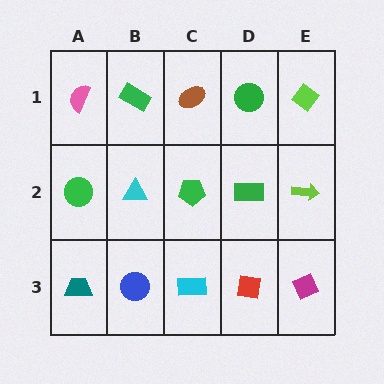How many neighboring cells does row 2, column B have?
4.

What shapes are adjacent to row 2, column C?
A brown ellipse (row 1, column C), a cyan rectangle (row 3, column C), a cyan triangle (row 2, column B), a green rectangle (row 2, column D).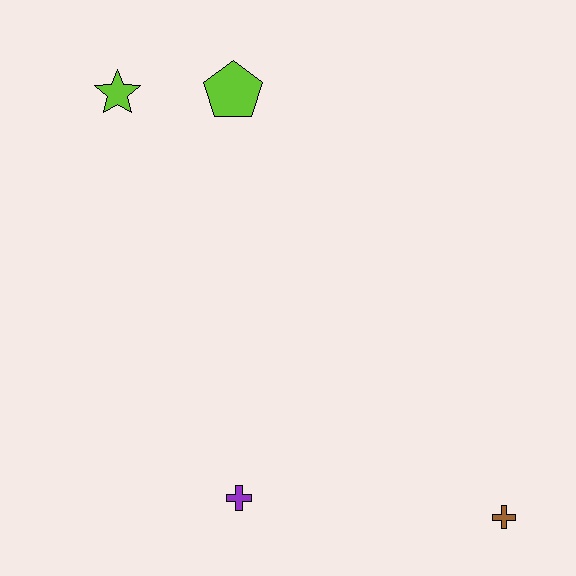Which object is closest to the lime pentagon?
The lime star is closest to the lime pentagon.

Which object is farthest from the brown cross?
The lime star is farthest from the brown cross.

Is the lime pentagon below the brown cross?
No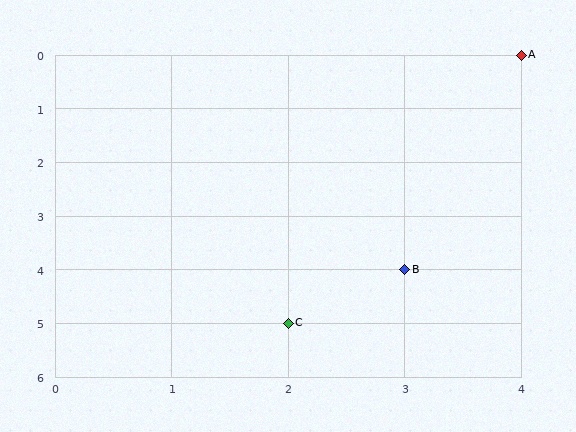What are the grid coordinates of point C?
Point C is at grid coordinates (2, 5).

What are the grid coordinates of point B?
Point B is at grid coordinates (3, 4).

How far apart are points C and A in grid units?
Points C and A are 2 columns and 5 rows apart (about 5.4 grid units diagonally).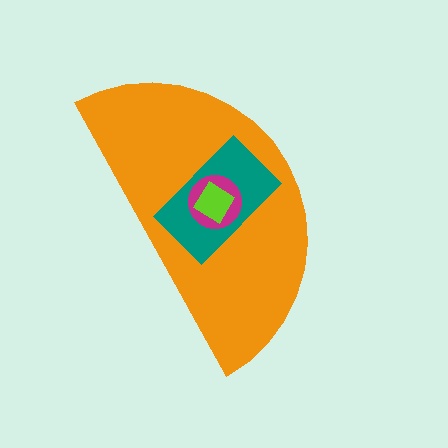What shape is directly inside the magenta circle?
The lime diamond.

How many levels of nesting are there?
4.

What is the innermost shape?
The lime diamond.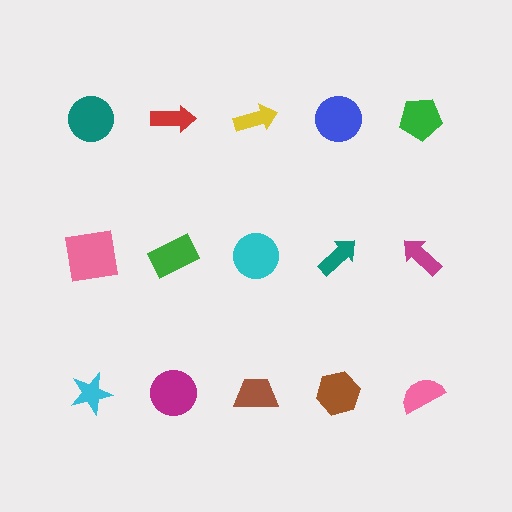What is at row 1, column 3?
A yellow arrow.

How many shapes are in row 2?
5 shapes.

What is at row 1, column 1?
A teal circle.